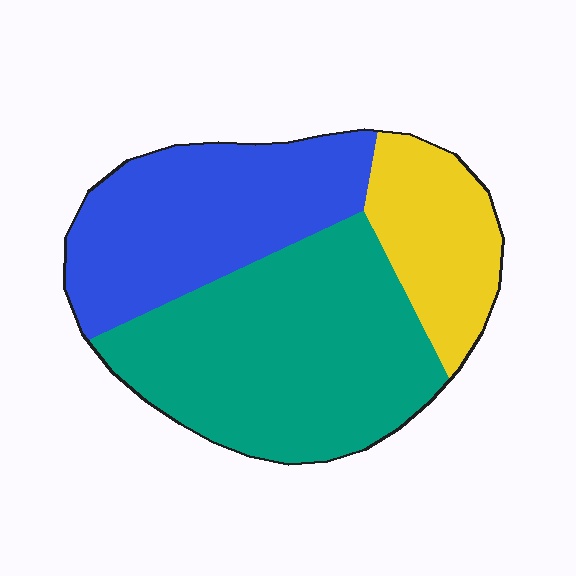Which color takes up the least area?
Yellow, at roughly 20%.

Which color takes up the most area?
Teal, at roughly 45%.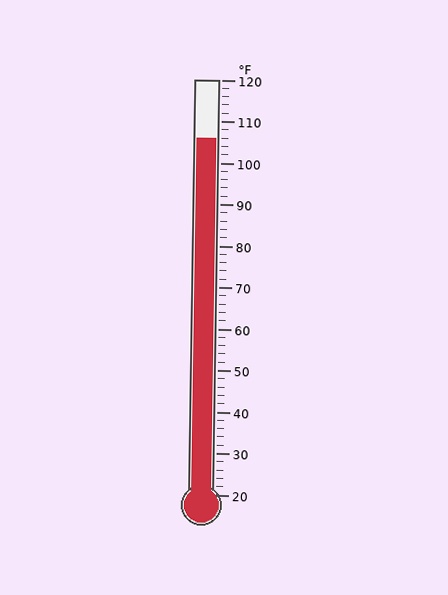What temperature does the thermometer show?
The thermometer shows approximately 106°F.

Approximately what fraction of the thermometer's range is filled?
The thermometer is filled to approximately 85% of its range.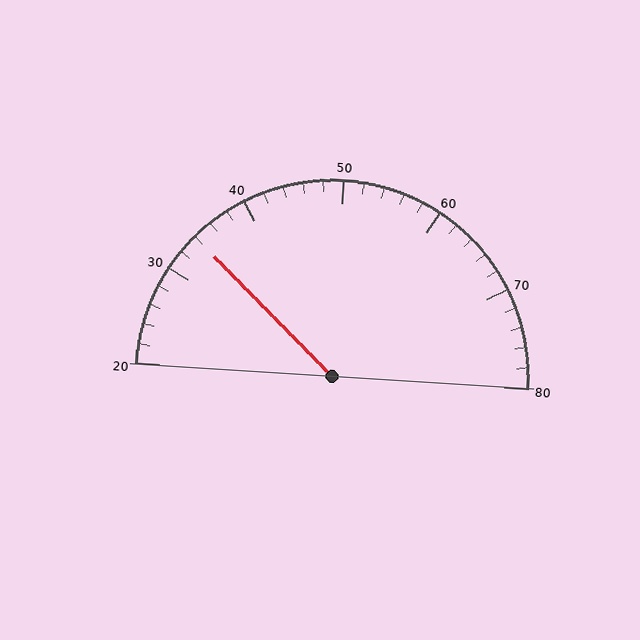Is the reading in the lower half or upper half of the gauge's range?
The reading is in the lower half of the range (20 to 80).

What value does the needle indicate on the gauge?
The needle indicates approximately 34.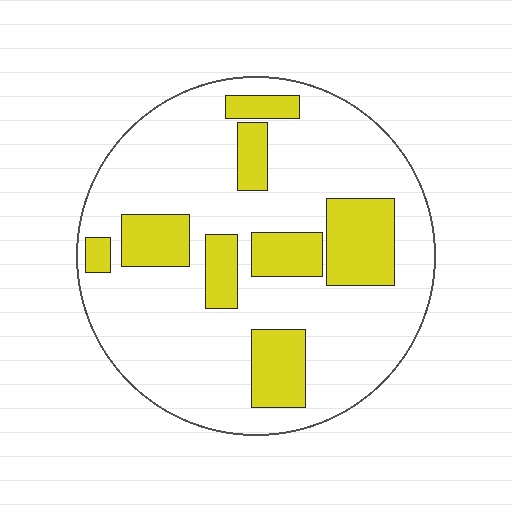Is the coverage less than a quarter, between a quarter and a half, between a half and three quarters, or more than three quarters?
Less than a quarter.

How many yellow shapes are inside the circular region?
8.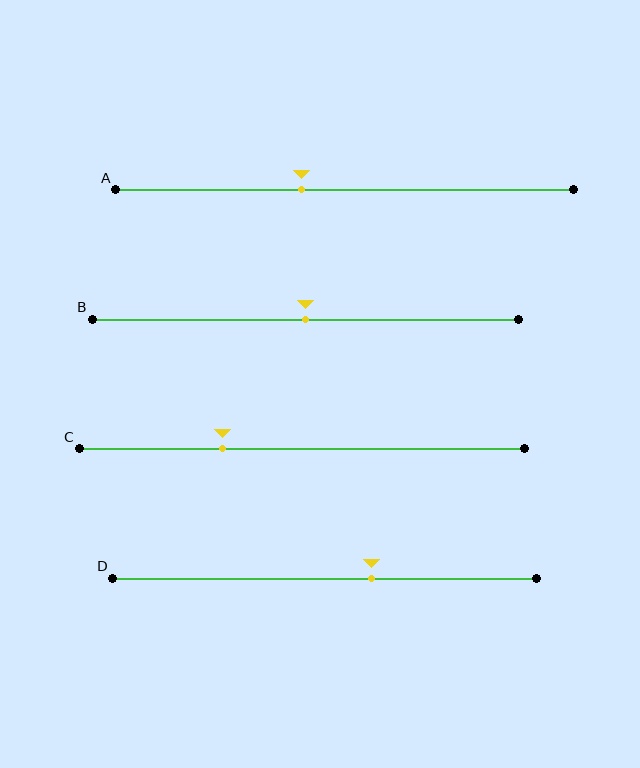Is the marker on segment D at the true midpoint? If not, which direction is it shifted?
No, the marker on segment D is shifted to the right by about 11% of the segment length.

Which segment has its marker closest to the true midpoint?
Segment B has its marker closest to the true midpoint.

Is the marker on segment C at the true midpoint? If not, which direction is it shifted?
No, the marker on segment C is shifted to the left by about 18% of the segment length.